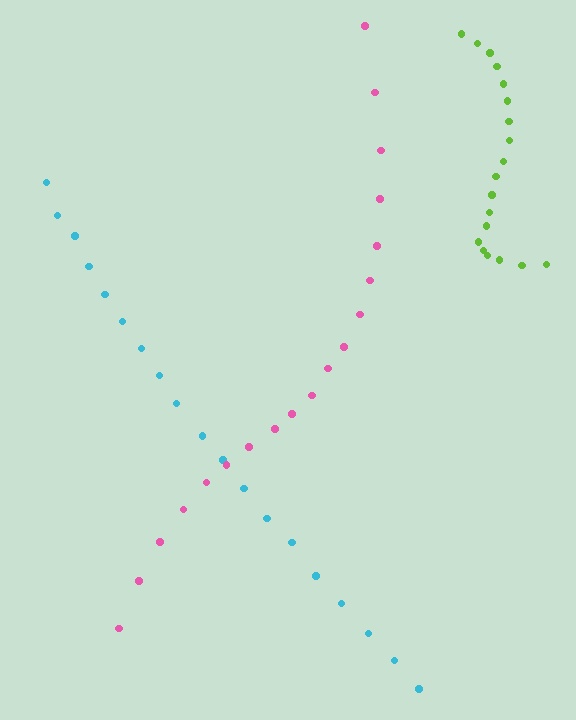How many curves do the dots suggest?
There are 3 distinct paths.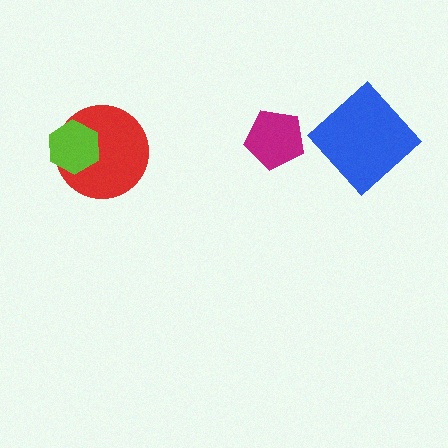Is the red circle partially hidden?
Yes, it is partially covered by another shape.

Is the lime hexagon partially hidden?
No, no other shape covers it.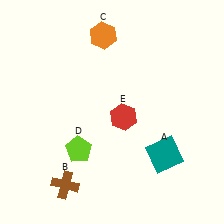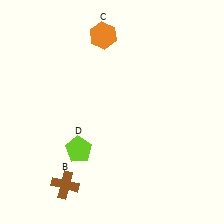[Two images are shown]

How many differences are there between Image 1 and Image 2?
There are 2 differences between the two images.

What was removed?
The red hexagon (E), the teal square (A) were removed in Image 2.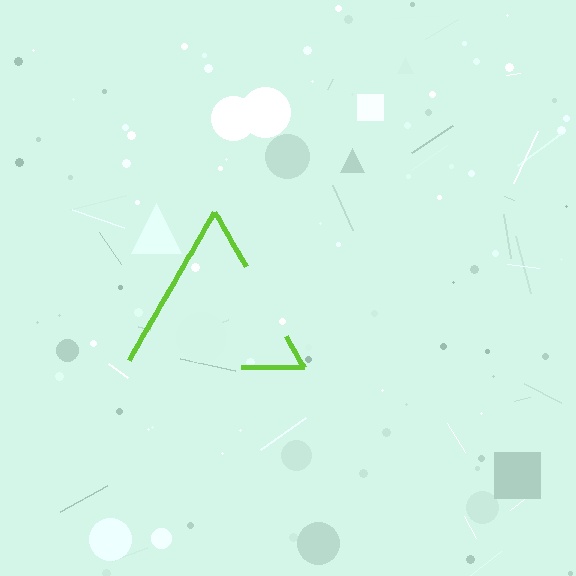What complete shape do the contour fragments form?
The contour fragments form a triangle.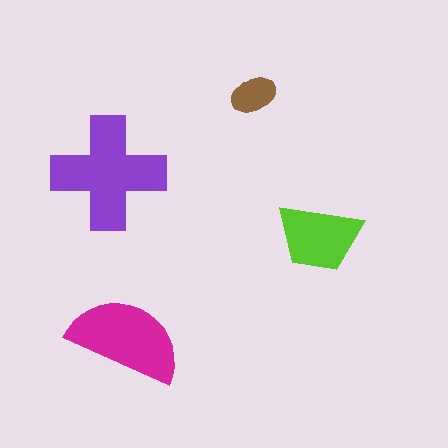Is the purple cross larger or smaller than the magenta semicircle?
Larger.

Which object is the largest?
The purple cross.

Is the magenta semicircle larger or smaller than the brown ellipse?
Larger.